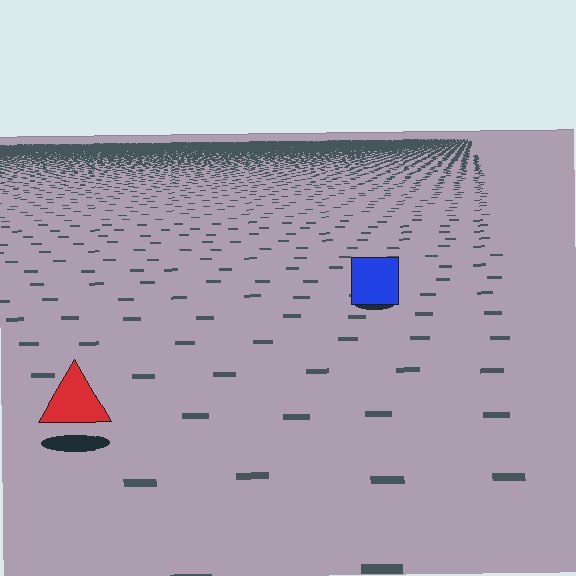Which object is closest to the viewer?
The red triangle is closest. The texture marks near it are larger and more spread out.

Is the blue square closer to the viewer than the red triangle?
No. The red triangle is closer — you can tell from the texture gradient: the ground texture is coarser near it.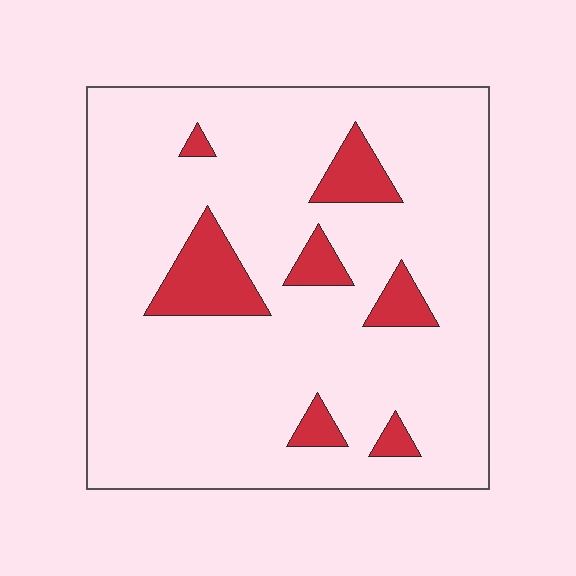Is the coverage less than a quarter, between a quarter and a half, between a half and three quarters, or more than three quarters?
Less than a quarter.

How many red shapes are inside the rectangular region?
7.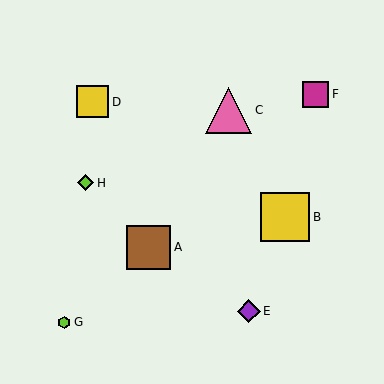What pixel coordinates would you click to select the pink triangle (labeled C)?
Click at (229, 110) to select the pink triangle C.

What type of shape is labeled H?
Shape H is a lime diamond.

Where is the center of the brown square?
The center of the brown square is at (149, 247).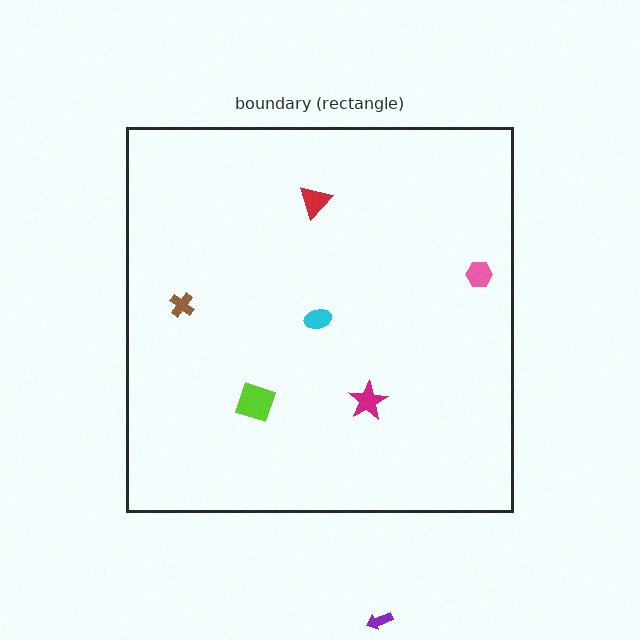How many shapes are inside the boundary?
6 inside, 1 outside.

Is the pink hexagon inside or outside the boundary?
Inside.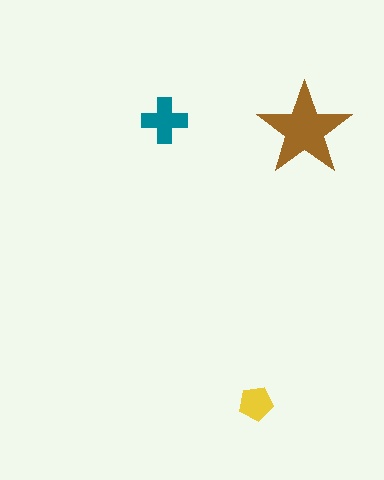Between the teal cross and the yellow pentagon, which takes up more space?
The teal cross.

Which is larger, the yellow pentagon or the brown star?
The brown star.